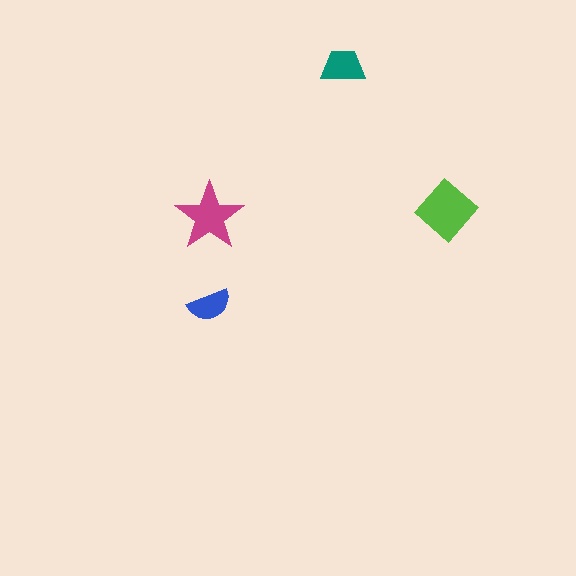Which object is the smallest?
The blue semicircle.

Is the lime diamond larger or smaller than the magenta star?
Larger.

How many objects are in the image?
There are 4 objects in the image.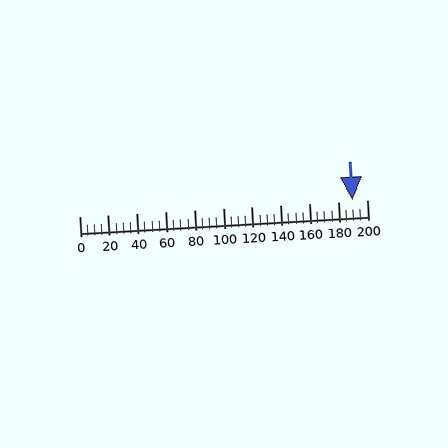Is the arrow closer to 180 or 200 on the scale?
The arrow is closer to 200.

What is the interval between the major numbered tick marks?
The major tick marks are spaced 20 units apart.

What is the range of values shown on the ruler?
The ruler shows values from 0 to 200.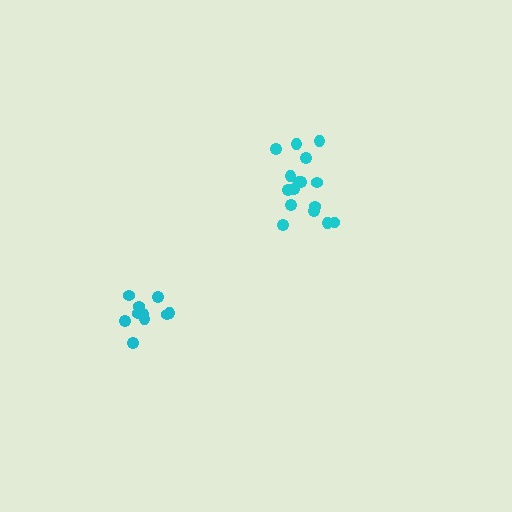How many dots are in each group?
Group 1: 10 dots, Group 2: 16 dots (26 total).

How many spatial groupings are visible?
There are 2 spatial groupings.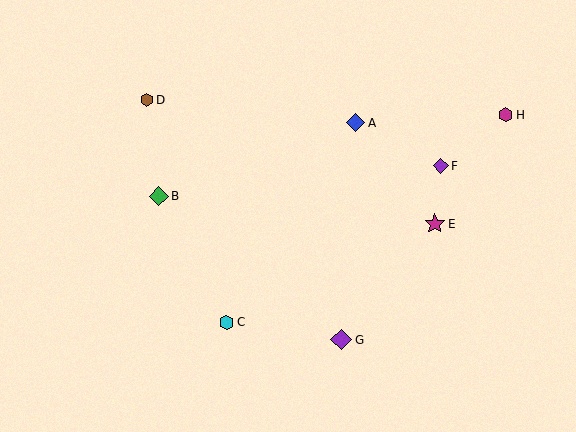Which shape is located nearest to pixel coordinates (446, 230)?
The magenta star (labeled E) at (435, 224) is nearest to that location.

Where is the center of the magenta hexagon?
The center of the magenta hexagon is at (506, 115).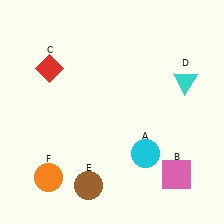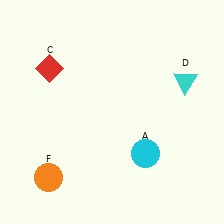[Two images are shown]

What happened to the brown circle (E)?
The brown circle (E) was removed in Image 2. It was in the bottom-left area of Image 1.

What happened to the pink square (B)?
The pink square (B) was removed in Image 2. It was in the bottom-right area of Image 1.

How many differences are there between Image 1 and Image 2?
There are 2 differences between the two images.